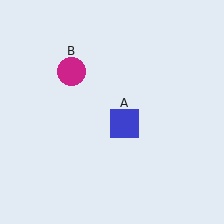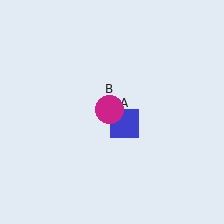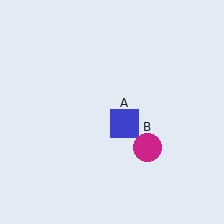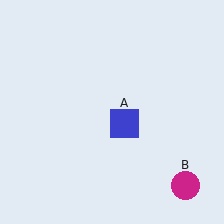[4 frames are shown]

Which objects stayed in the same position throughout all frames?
Blue square (object A) remained stationary.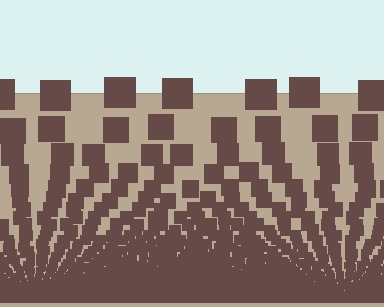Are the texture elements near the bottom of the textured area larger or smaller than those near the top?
Smaller. The gradient is inverted — elements near the bottom are smaller and denser.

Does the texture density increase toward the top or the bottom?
Density increases toward the bottom.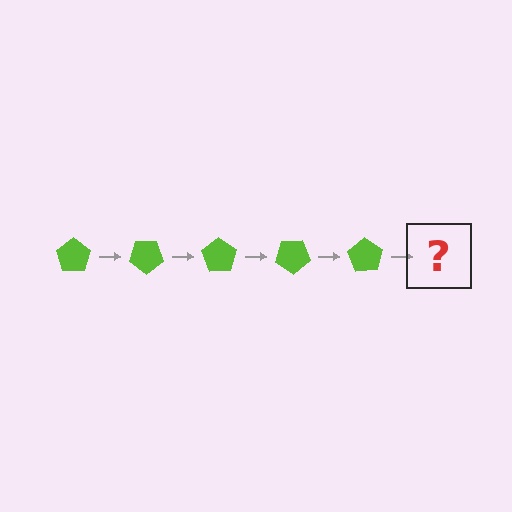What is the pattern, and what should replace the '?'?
The pattern is that the pentagon rotates 35 degrees each step. The '?' should be a lime pentagon rotated 175 degrees.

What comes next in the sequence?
The next element should be a lime pentagon rotated 175 degrees.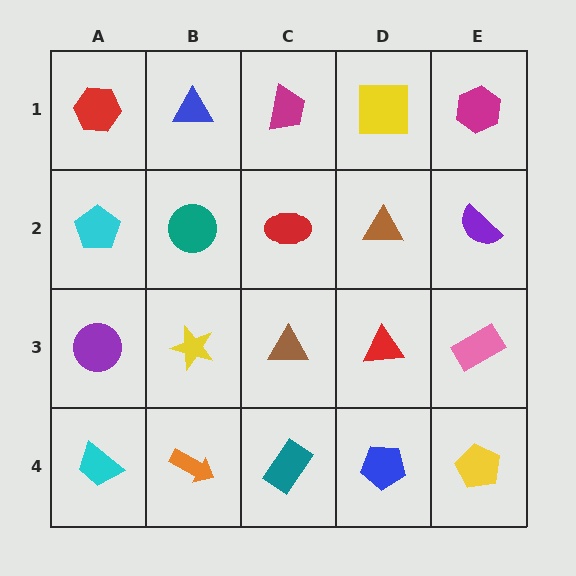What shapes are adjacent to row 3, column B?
A teal circle (row 2, column B), an orange arrow (row 4, column B), a purple circle (row 3, column A), a brown triangle (row 3, column C).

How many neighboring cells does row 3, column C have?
4.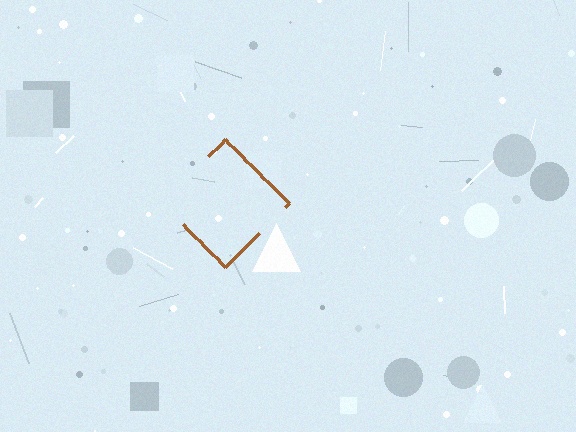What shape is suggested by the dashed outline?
The dashed outline suggests a diamond.